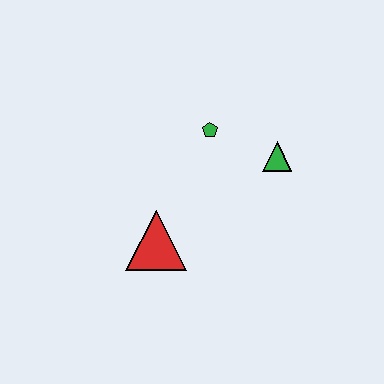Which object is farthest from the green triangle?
The red triangle is farthest from the green triangle.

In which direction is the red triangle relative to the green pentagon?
The red triangle is below the green pentagon.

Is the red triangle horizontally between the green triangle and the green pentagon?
No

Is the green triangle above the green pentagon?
No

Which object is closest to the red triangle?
The green pentagon is closest to the red triangle.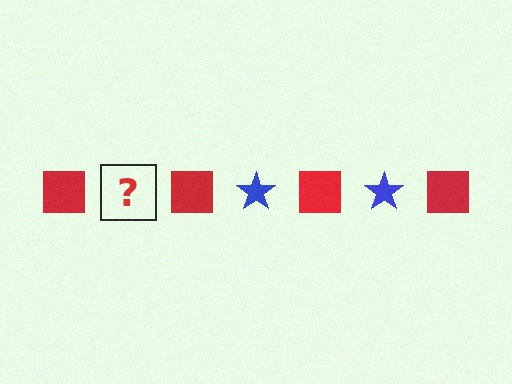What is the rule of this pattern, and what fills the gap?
The rule is that the pattern alternates between red square and blue star. The gap should be filled with a blue star.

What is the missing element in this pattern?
The missing element is a blue star.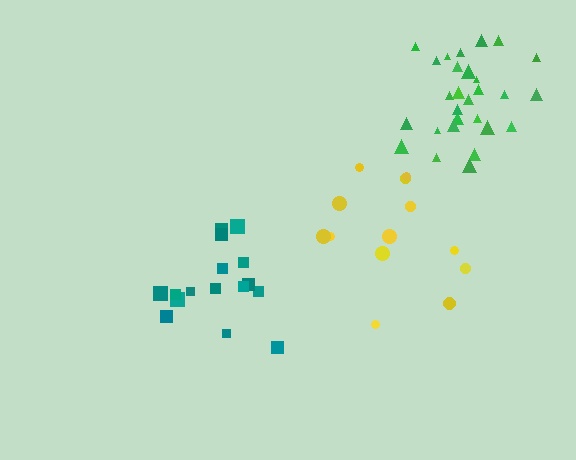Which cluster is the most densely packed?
Green.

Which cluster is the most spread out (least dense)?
Yellow.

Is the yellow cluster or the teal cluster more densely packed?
Teal.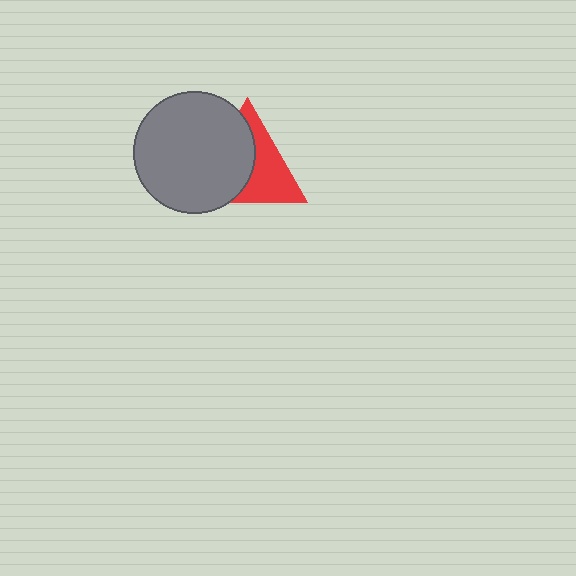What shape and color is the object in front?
The object in front is a gray circle.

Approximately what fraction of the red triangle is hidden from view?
Roughly 52% of the red triangle is hidden behind the gray circle.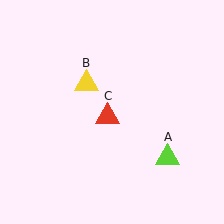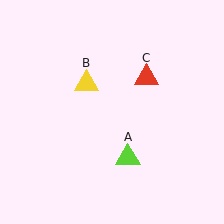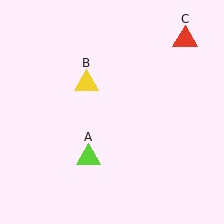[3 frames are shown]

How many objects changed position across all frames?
2 objects changed position: lime triangle (object A), red triangle (object C).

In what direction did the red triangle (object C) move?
The red triangle (object C) moved up and to the right.